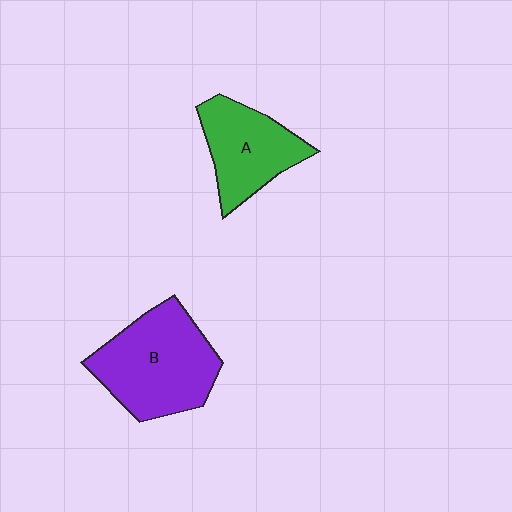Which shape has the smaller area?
Shape A (green).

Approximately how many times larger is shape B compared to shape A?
Approximately 1.4 times.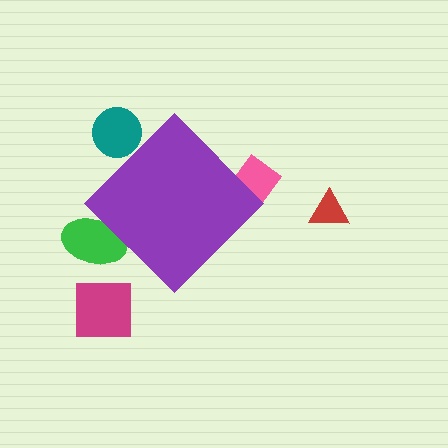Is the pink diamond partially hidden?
Yes, the pink diamond is partially hidden behind the purple diamond.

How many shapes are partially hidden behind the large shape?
3 shapes are partially hidden.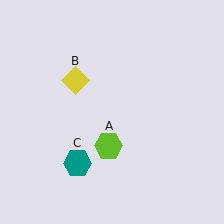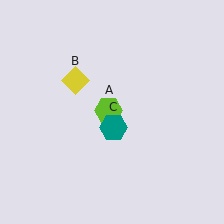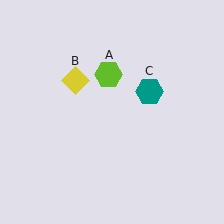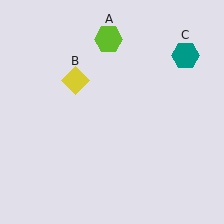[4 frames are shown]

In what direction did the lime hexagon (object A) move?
The lime hexagon (object A) moved up.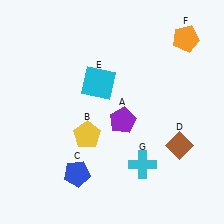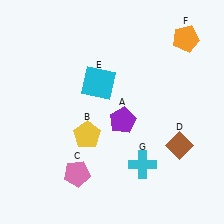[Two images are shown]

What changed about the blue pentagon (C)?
In Image 1, C is blue. In Image 2, it changed to pink.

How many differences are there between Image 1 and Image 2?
There is 1 difference between the two images.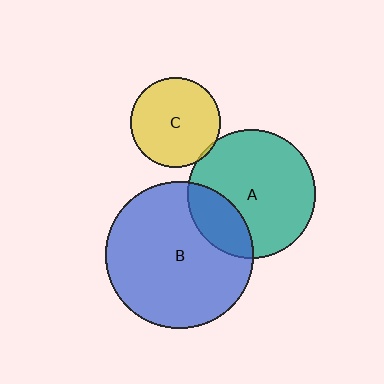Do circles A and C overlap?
Yes.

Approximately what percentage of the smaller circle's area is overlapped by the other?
Approximately 5%.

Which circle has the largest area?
Circle B (blue).